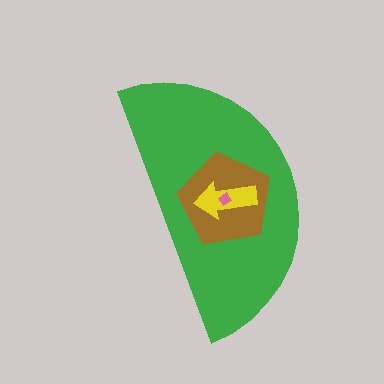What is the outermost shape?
The green semicircle.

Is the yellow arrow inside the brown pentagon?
Yes.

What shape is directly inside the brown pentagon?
The yellow arrow.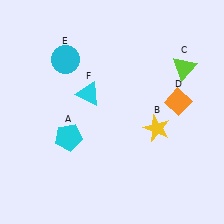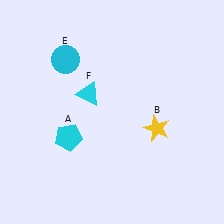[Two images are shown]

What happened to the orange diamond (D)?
The orange diamond (D) was removed in Image 2. It was in the top-right area of Image 1.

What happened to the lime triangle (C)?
The lime triangle (C) was removed in Image 2. It was in the top-right area of Image 1.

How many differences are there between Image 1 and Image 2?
There are 2 differences between the two images.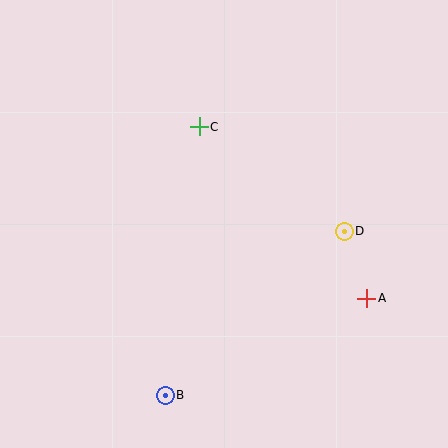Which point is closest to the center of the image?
Point C at (199, 127) is closest to the center.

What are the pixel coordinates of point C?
Point C is at (199, 127).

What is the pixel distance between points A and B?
The distance between A and B is 224 pixels.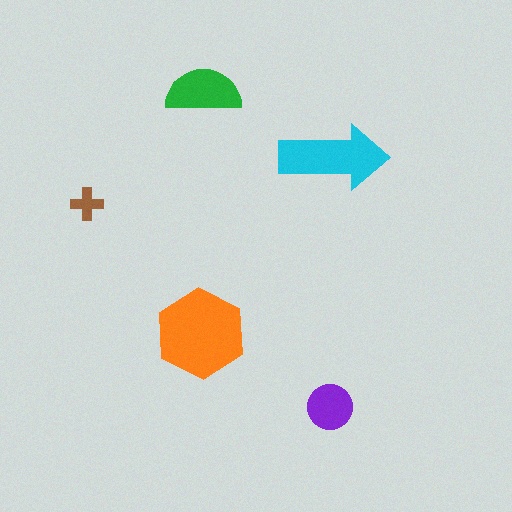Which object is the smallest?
The brown cross.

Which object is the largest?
The orange hexagon.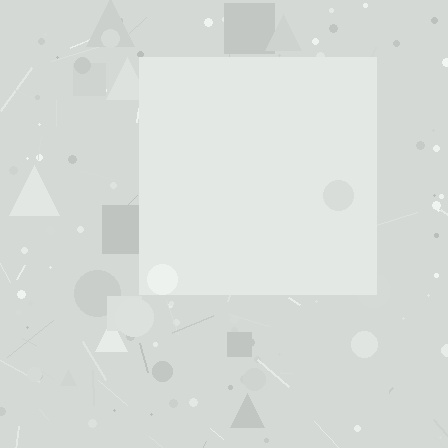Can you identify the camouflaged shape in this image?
The camouflaged shape is a square.